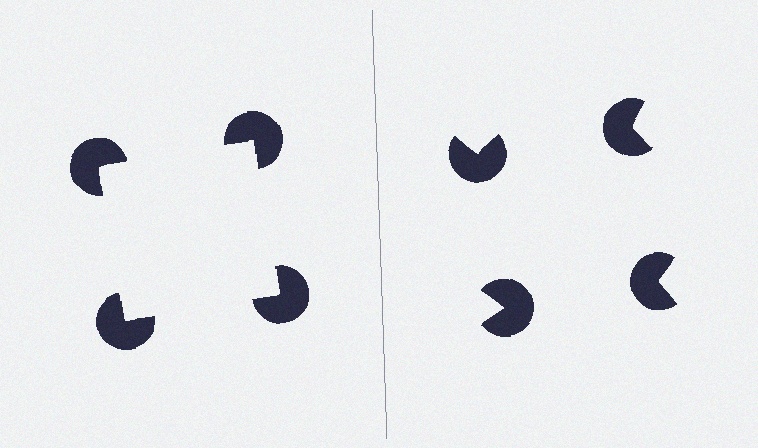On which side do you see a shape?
An illusory square appears on the left side. On the right side the wedge cuts are rotated, so no coherent shape forms.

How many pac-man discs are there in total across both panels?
8 — 4 on each side.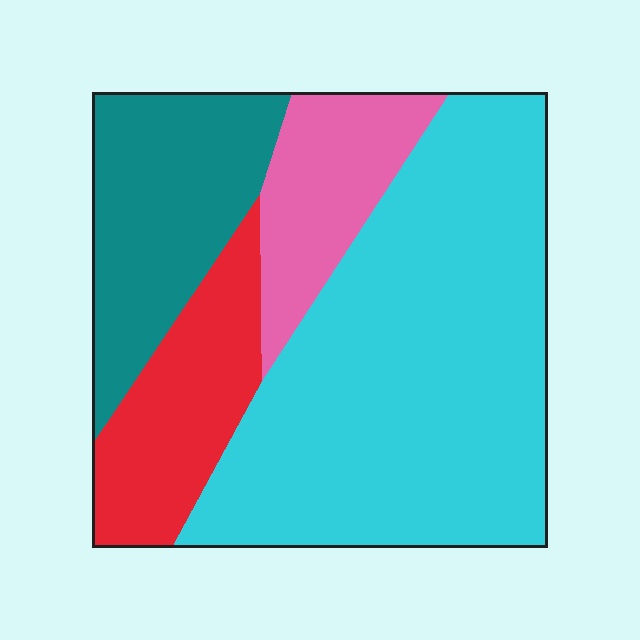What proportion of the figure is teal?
Teal covers roughly 20% of the figure.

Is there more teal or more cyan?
Cyan.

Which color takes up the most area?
Cyan, at roughly 55%.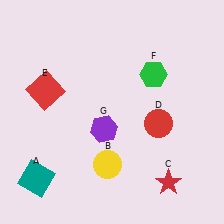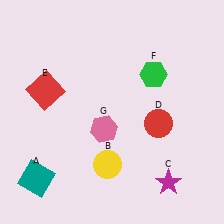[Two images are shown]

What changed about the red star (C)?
In Image 1, C is red. In Image 2, it changed to magenta.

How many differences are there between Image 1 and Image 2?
There are 2 differences between the two images.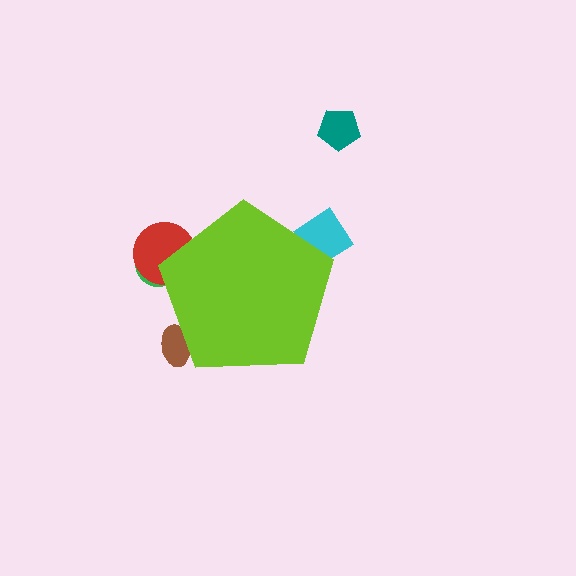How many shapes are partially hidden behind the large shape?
4 shapes are partially hidden.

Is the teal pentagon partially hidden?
No, the teal pentagon is fully visible.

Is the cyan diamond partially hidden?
Yes, the cyan diamond is partially hidden behind the lime pentagon.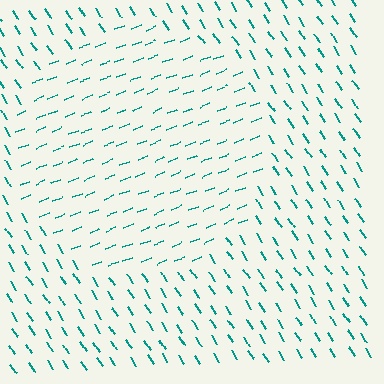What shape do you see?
I see a circle.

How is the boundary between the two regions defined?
The boundary is defined purely by a change in line orientation (approximately 79 degrees difference). All lines are the same color and thickness.